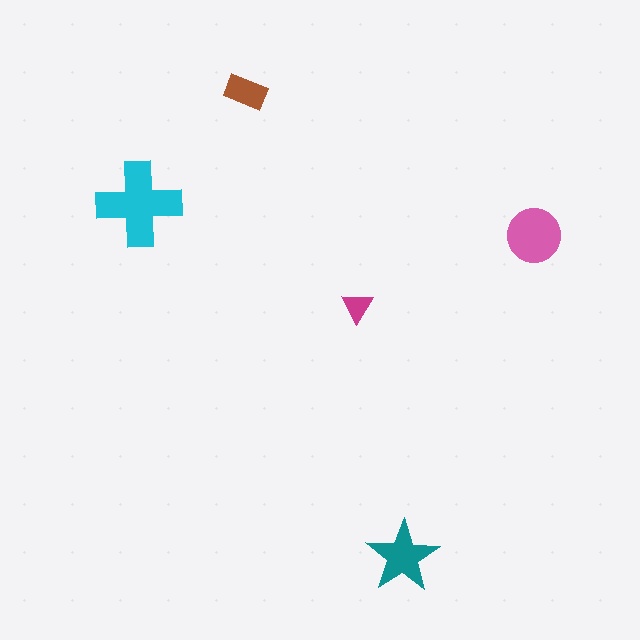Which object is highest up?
The brown rectangle is topmost.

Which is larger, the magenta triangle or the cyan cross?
The cyan cross.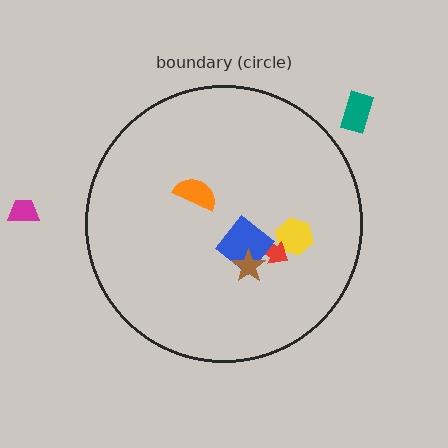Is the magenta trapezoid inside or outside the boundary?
Outside.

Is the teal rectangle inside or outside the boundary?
Outside.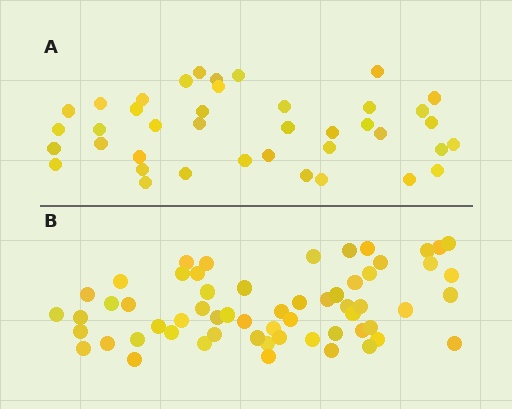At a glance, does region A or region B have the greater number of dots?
Region B (the bottom region) has more dots.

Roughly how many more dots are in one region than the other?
Region B has approximately 20 more dots than region A.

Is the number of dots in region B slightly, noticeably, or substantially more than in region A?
Region B has substantially more. The ratio is roughly 1.5 to 1.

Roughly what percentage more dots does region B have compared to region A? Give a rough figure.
About 50% more.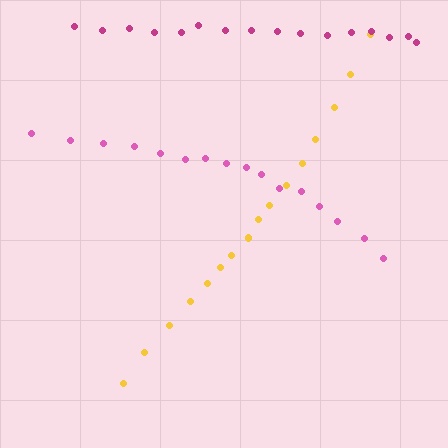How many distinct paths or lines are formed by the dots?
There are 3 distinct paths.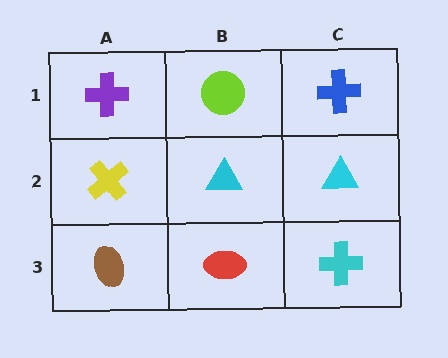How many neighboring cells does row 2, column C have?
3.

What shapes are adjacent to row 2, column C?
A blue cross (row 1, column C), a cyan cross (row 3, column C), a cyan triangle (row 2, column B).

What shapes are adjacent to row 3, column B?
A cyan triangle (row 2, column B), a brown ellipse (row 3, column A), a cyan cross (row 3, column C).